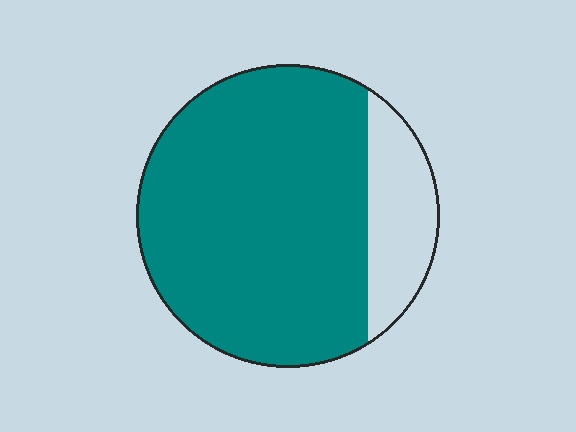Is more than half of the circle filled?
Yes.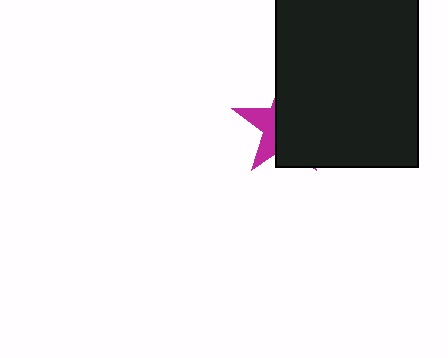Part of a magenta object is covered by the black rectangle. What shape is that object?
It is a star.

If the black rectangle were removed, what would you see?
You would see the complete magenta star.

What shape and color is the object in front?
The object in front is a black rectangle.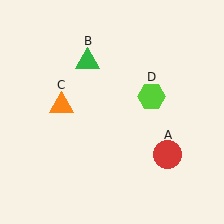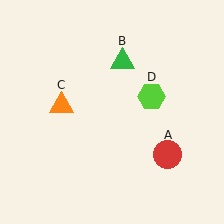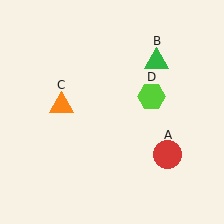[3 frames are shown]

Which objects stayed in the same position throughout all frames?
Red circle (object A) and orange triangle (object C) and lime hexagon (object D) remained stationary.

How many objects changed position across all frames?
1 object changed position: green triangle (object B).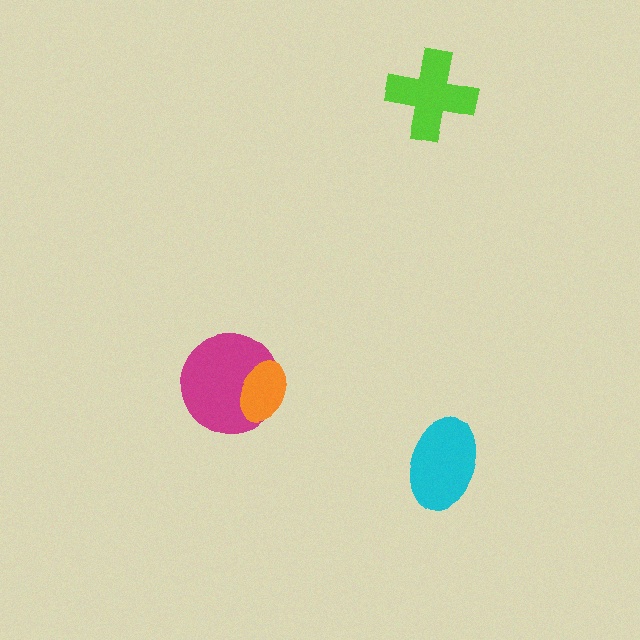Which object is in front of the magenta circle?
The orange ellipse is in front of the magenta circle.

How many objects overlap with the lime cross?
0 objects overlap with the lime cross.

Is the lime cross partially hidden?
No, no other shape covers it.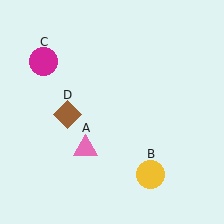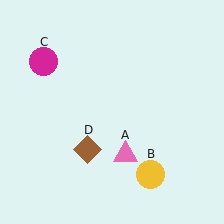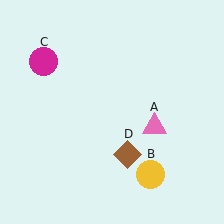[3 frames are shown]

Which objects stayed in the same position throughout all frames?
Yellow circle (object B) and magenta circle (object C) remained stationary.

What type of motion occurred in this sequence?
The pink triangle (object A), brown diamond (object D) rotated counterclockwise around the center of the scene.